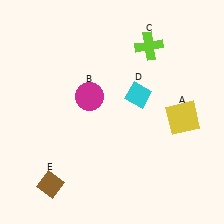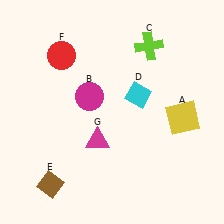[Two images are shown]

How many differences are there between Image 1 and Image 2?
There are 2 differences between the two images.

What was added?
A red circle (F), a magenta triangle (G) were added in Image 2.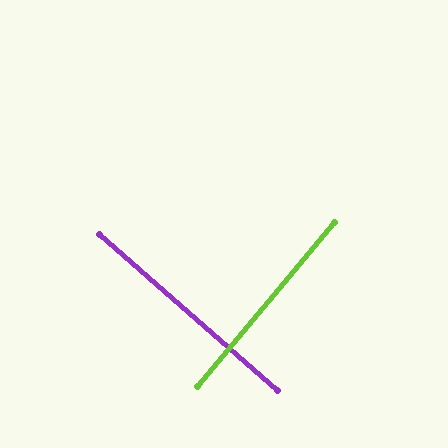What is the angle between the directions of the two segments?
Approximately 89 degrees.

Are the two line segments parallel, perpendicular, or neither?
Perpendicular — they meet at approximately 89°.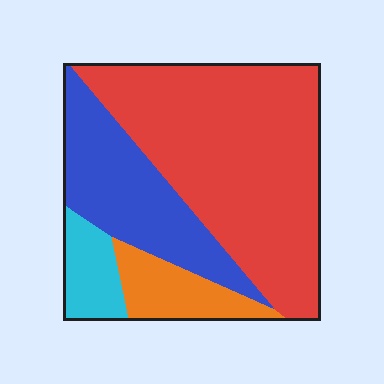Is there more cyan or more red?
Red.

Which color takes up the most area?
Red, at roughly 55%.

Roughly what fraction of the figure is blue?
Blue covers 25% of the figure.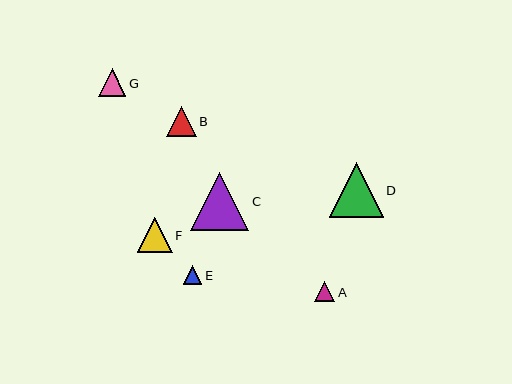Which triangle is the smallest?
Triangle E is the smallest with a size of approximately 18 pixels.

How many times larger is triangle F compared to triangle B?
Triangle F is approximately 1.2 times the size of triangle B.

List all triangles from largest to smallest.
From largest to smallest: C, D, F, B, G, A, E.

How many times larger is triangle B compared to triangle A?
Triangle B is approximately 1.5 times the size of triangle A.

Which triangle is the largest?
Triangle C is the largest with a size of approximately 59 pixels.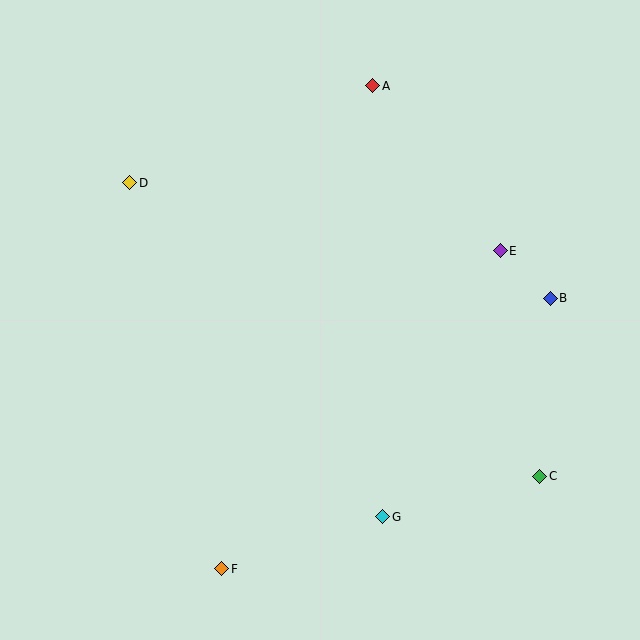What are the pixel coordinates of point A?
Point A is at (373, 86).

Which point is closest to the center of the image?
Point E at (500, 251) is closest to the center.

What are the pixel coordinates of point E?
Point E is at (500, 251).